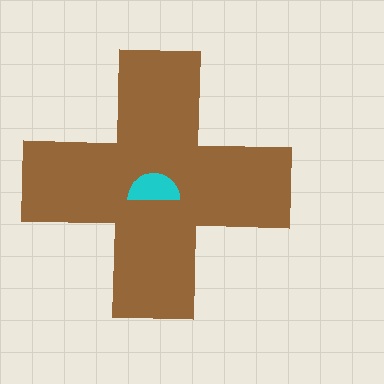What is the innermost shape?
The cyan semicircle.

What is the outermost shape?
The brown cross.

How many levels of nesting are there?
2.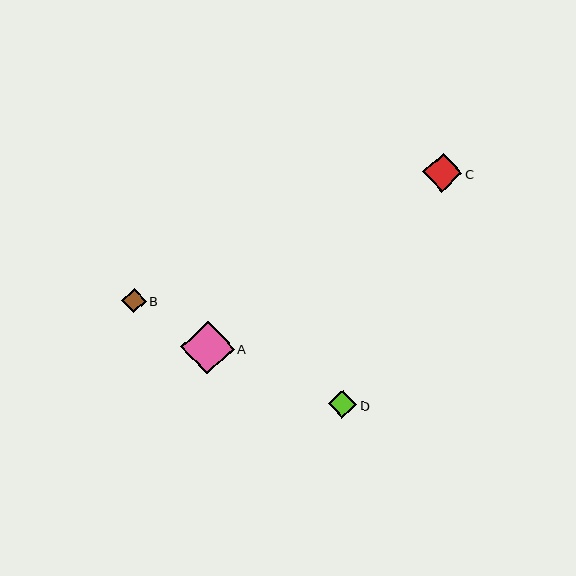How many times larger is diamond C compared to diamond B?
Diamond C is approximately 1.6 times the size of diamond B.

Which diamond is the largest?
Diamond A is the largest with a size of approximately 54 pixels.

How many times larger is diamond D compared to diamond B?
Diamond D is approximately 1.1 times the size of diamond B.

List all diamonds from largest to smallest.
From largest to smallest: A, C, D, B.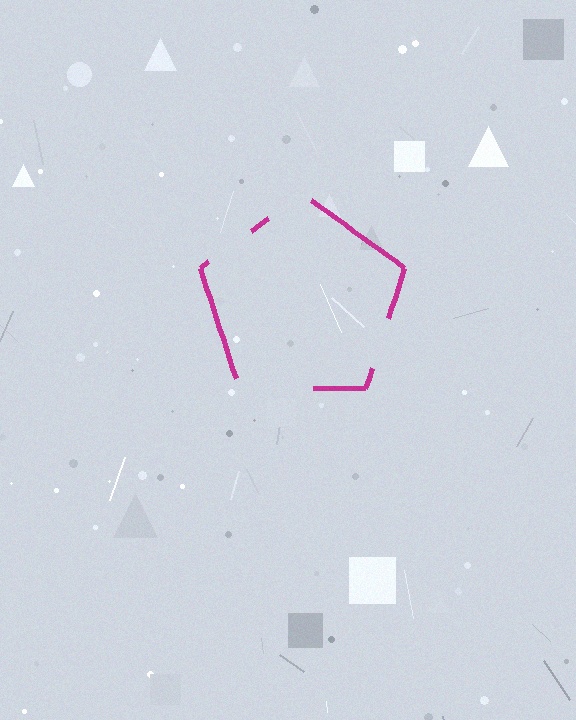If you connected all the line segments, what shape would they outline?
They would outline a pentagon.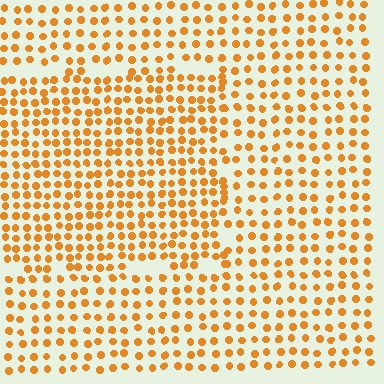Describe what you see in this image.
The image contains small orange elements arranged at two different densities. A rectangle-shaped region is visible where the elements are more densely packed than the surrounding area.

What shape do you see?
I see a rectangle.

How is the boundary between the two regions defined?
The boundary is defined by a change in element density (approximately 1.5x ratio). All elements are the same color, size, and shape.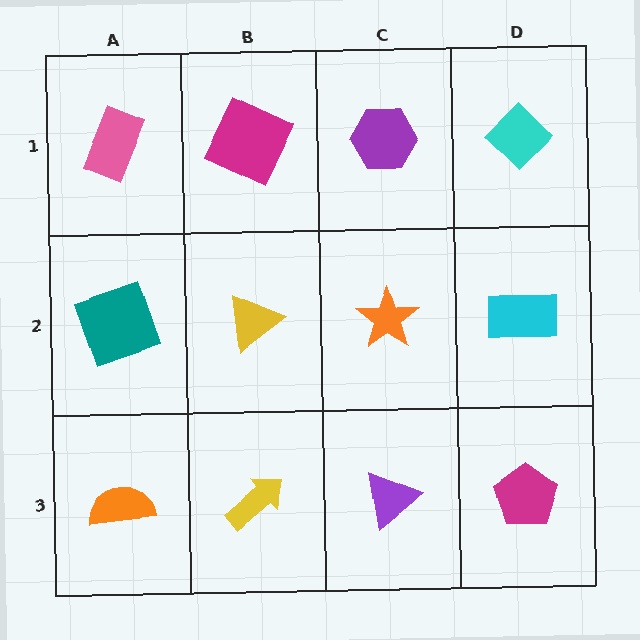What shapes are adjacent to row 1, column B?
A yellow triangle (row 2, column B), a pink rectangle (row 1, column A), a purple hexagon (row 1, column C).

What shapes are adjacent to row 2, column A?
A pink rectangle (row 1, column A), an orange semicircle (row 3, column A), a yellow triangle (row 2, column B).